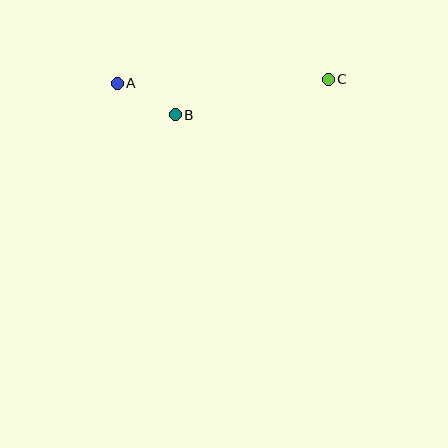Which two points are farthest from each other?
Points A and C are farthest from each other.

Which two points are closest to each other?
Points A and B are closest to each other.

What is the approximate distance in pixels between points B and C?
The distance between B and C is approximately 157 pixels.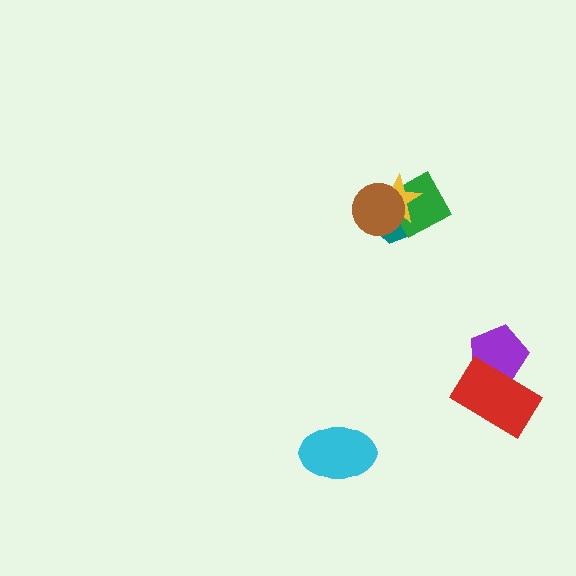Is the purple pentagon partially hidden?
Yes, it is partially covered by another shape.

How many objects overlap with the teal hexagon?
3 objects overlap with the teal hexagon.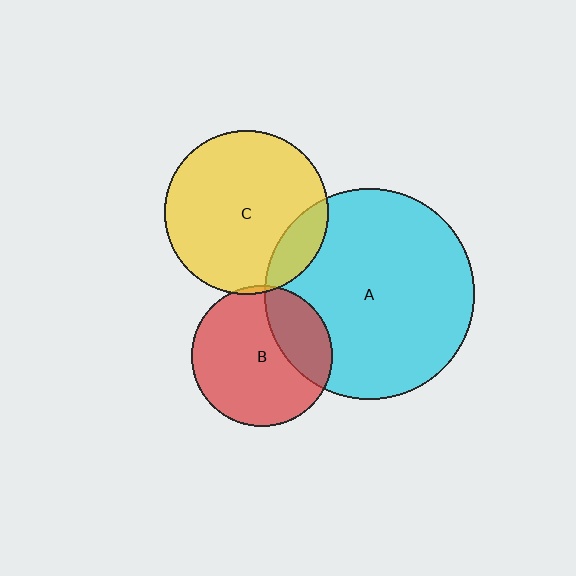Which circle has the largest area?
Circle A (cyan).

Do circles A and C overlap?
Yes.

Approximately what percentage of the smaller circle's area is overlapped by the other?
Approximately 15%.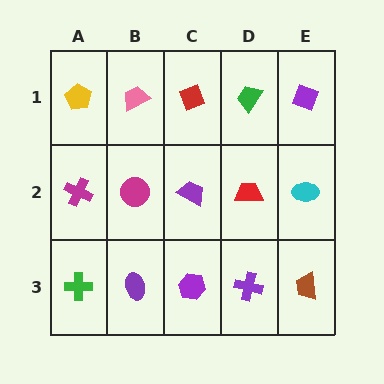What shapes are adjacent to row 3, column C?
A purple trapezoid (row 2, column C), a purple ellipse (row 3, column B), a purple cross (row 3, column D).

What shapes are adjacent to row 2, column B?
A pink trapezoid (row 1, column B), a purple ellipse (row 3, column B), a magenta cross (row 2, column A), a purple trapezoid (row 2, column C).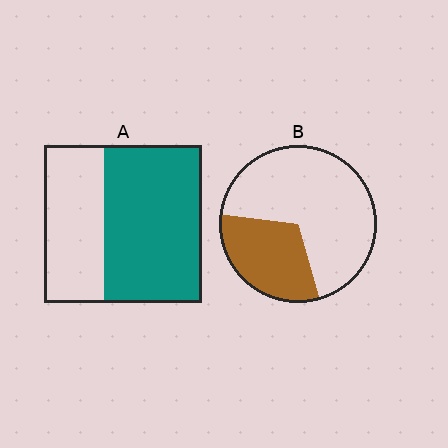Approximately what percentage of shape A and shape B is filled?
A is approximately 60% and B is approximately 30%.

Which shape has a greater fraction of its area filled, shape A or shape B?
Shape A.